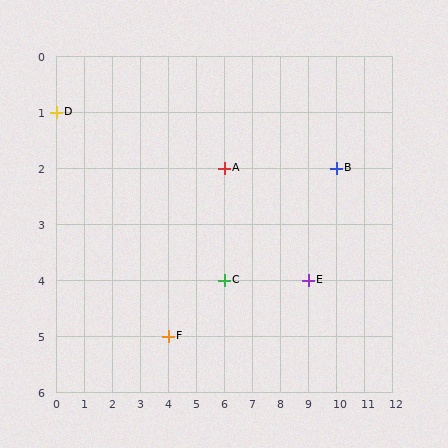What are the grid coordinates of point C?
Point C is at grid coordinates (6, 4).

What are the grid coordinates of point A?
Point A is at grid coordinates (6, 2).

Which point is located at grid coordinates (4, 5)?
Point F is at (4, 5).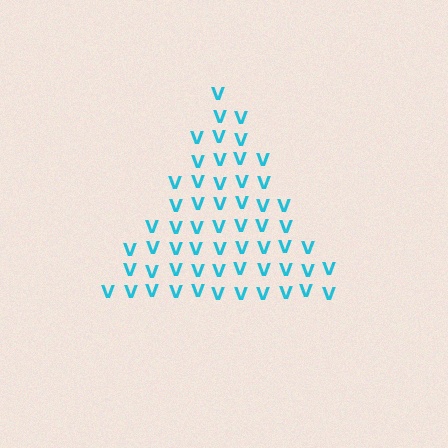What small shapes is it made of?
It is made of small letter V's.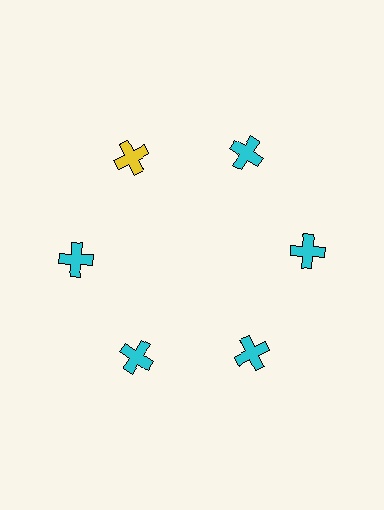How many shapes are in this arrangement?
There are 6 shapes arranged in a ring pattern.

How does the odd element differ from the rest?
It has a different color: yellow instead of cyan.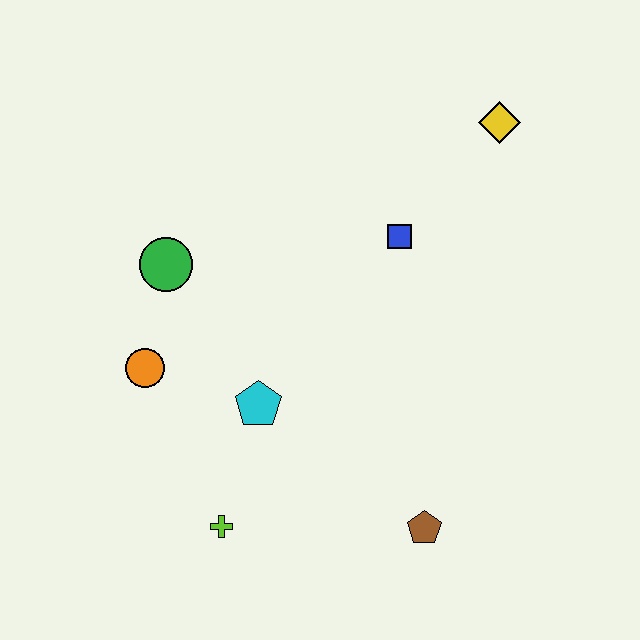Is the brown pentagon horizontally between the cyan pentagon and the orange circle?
No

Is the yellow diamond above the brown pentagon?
Yes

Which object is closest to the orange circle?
The green circle is closest to the orange circle.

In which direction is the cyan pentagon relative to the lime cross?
The cyan pentagon is above the lime cross.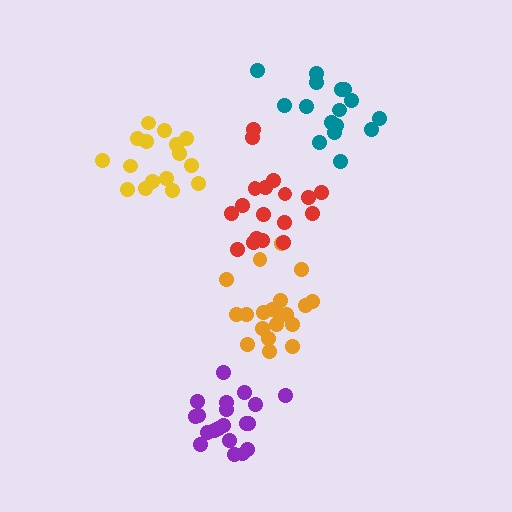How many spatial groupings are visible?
There are 5 spatial groupings.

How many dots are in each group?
Group 1: 20 dots, Group 2: 18 dots, Group 3: 16 dots, Group 4: 20 dots, Group 5: 16 dots (90 total).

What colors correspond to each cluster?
The clusters are colored: orange, red, teal, purple, yellow.